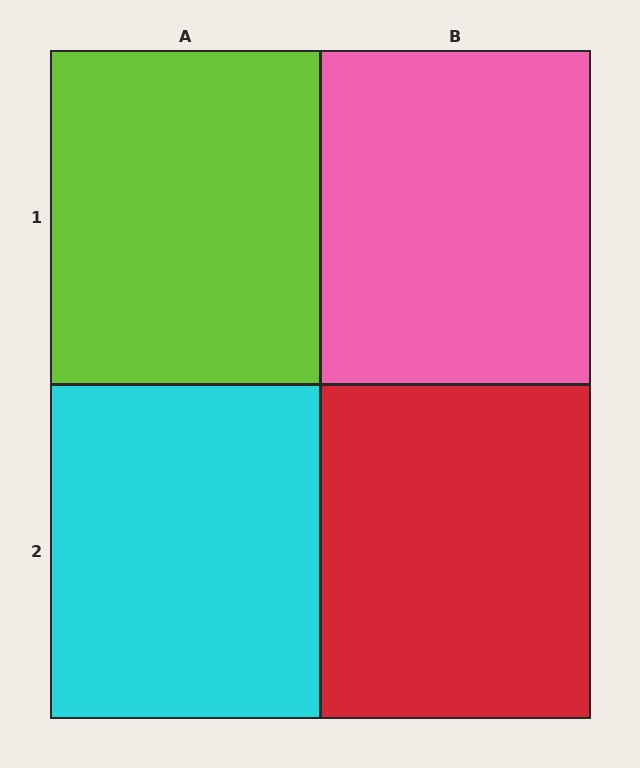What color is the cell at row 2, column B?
Red.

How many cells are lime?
1 cell is lime.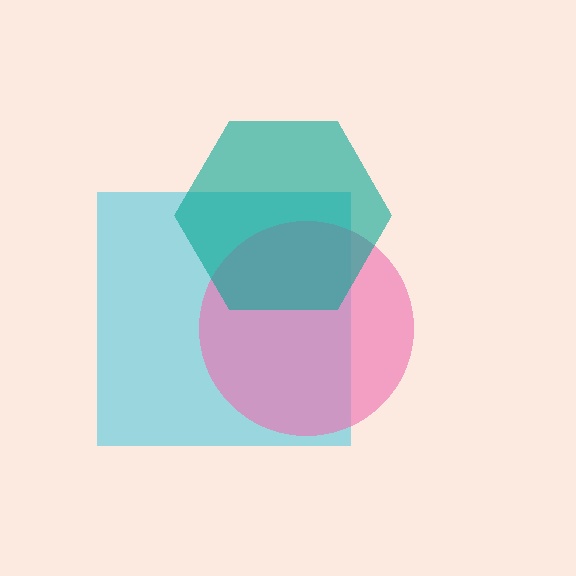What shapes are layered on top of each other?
The layered shapes are: a cyan square, a pink circle, a teal hexagon.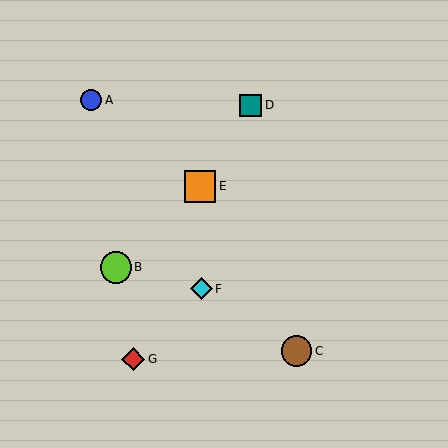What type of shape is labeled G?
Shape G is a red diamond.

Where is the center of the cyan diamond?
The center of the cyan diamond is at (201, 289).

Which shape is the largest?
The orange square (labeled E) is the largest.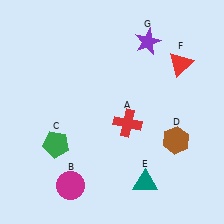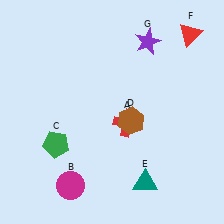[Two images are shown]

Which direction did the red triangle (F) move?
The red triangle (F) moved up.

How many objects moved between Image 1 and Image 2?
2 objects moved between the two images.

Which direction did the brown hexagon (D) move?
The brown hexagon (D) moved left.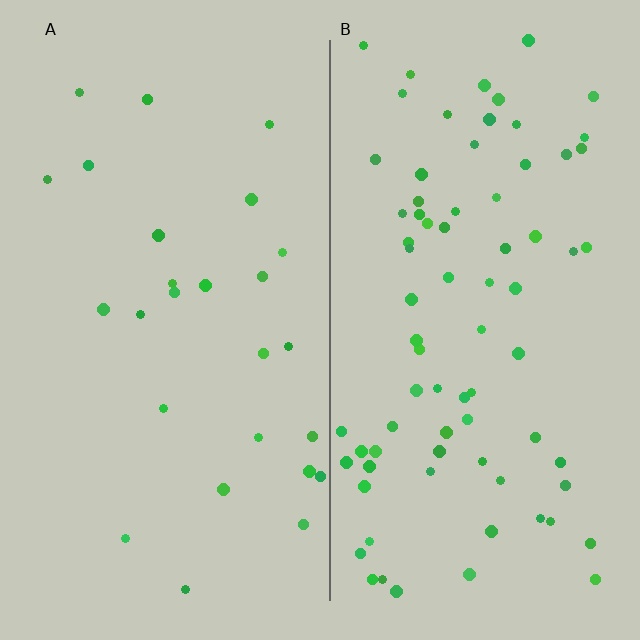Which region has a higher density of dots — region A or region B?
B (the right).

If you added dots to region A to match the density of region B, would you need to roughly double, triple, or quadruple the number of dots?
Approximately triple.